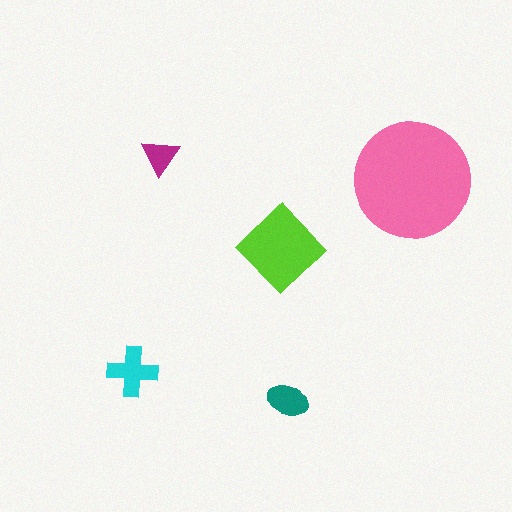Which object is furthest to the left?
The cyan cross is leftmost.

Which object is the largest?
The pink circle.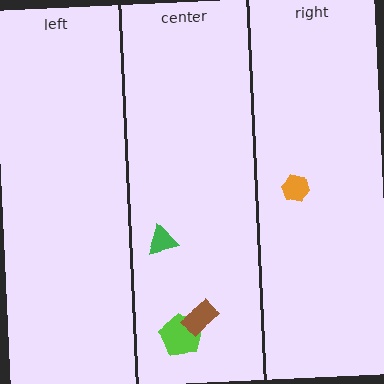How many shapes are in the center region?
3.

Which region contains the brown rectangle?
The center region.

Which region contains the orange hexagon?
The right region.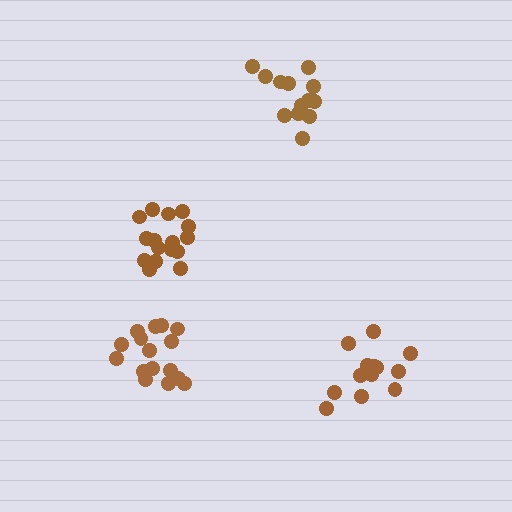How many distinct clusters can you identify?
There are 4 distinct clusters.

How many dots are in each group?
Group 1: 16 dots, Group 2: 13 dots, Group 3: 16 dots, Group 4: 14 dots (59 total).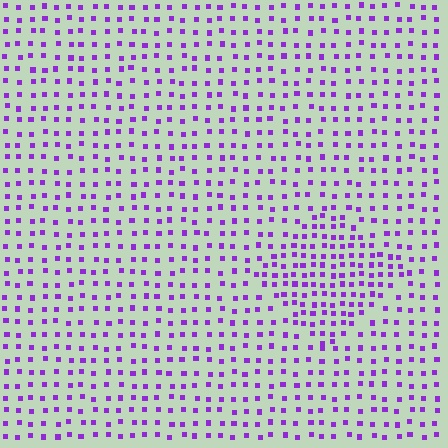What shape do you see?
I see a diamond.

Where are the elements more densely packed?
The elements are more densely packed inside the diamond boundary.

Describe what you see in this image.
The image contains small purple elements arranged at two different densities. A diamond-shaped region is visible where the elements are more densely packed than the surrounding area.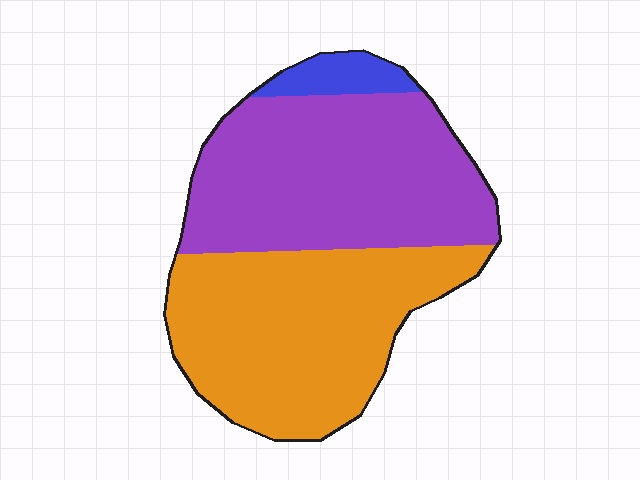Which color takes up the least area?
Blue, at roughly 5%.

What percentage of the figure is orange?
Orange covers about 45% of the figure.